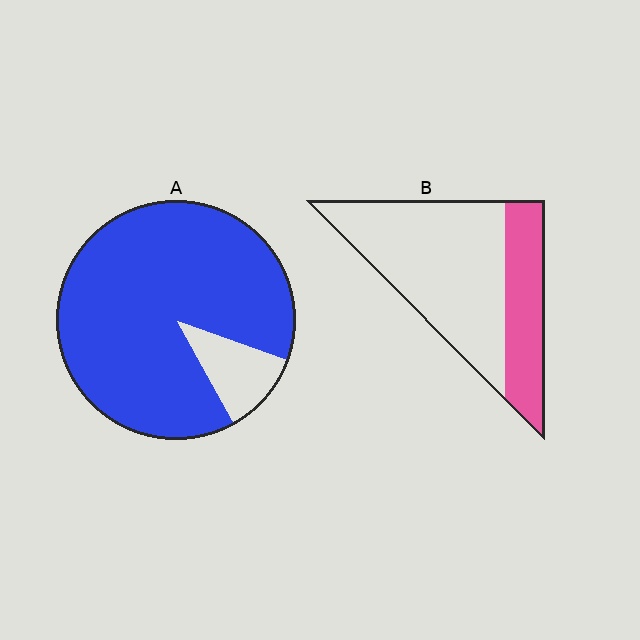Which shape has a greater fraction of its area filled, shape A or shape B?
Shape A.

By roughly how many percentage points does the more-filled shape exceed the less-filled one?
By roughly 60 percentage points (A over B).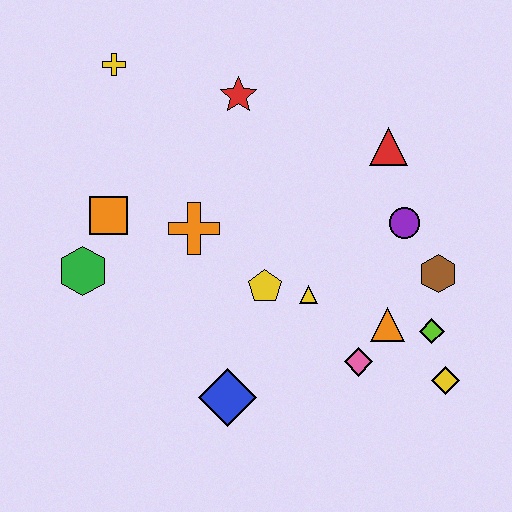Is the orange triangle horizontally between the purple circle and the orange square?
Yes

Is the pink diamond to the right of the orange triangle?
No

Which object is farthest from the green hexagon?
The yellow diamond is farthest from the green hexagon.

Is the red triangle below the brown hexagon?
No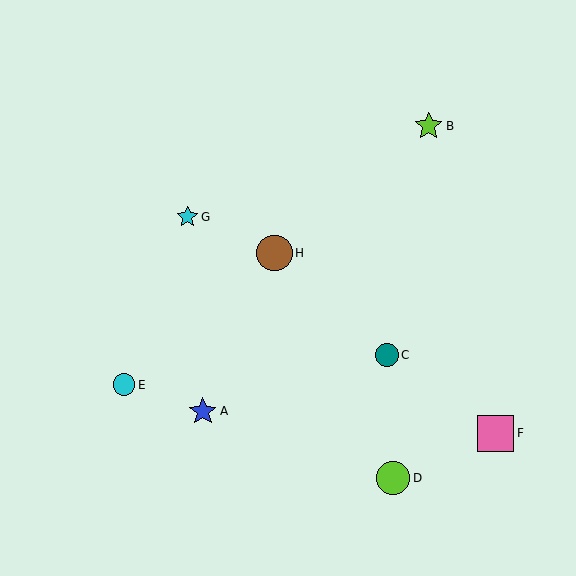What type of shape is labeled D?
Shape D is a lime circle.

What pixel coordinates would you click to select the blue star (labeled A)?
Click at (203, 411) to select the blue star A.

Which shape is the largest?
The pink square (labeled F) is the largest.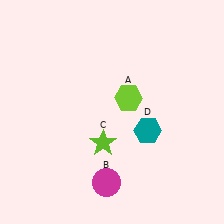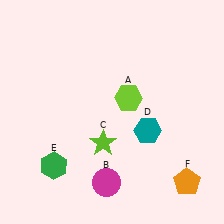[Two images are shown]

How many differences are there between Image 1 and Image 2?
There are 2 differences between the two images.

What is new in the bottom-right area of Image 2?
An orange pentagon (F) was added in the bottom-right area of Image 2.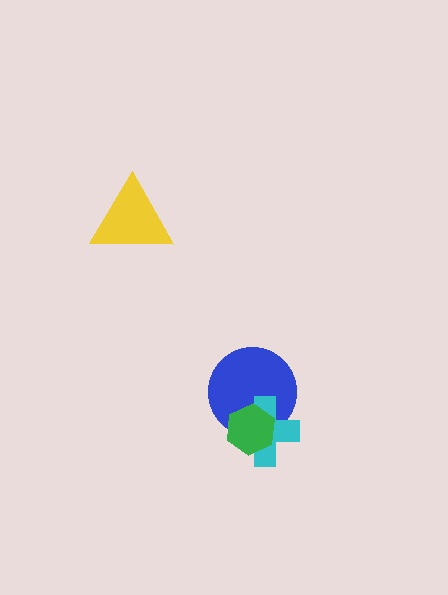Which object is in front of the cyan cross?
The green hexagon is in front of the cyan cross.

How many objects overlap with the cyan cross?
2 objects overlap with the cyan cross.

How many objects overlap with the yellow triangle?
0 objects overlap with the yellow triangle.